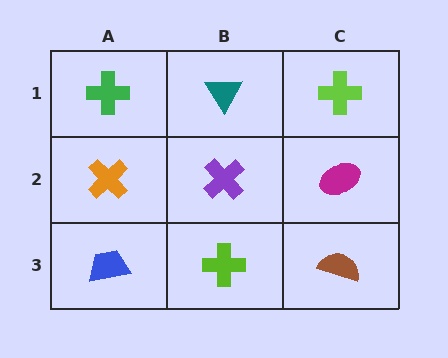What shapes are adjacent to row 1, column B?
A purple cross (row 2, column B), a green cross (row 1, column A), a lime cross (row 1, column C).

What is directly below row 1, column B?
A purple cross.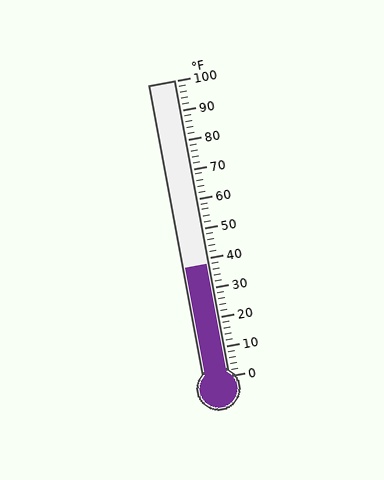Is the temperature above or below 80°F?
The temperature is below 80°F.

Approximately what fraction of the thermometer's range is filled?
The thermometer is filled to approximately 40% of its range.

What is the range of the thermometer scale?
The thermometer scale ranges from 0°F to 100°F.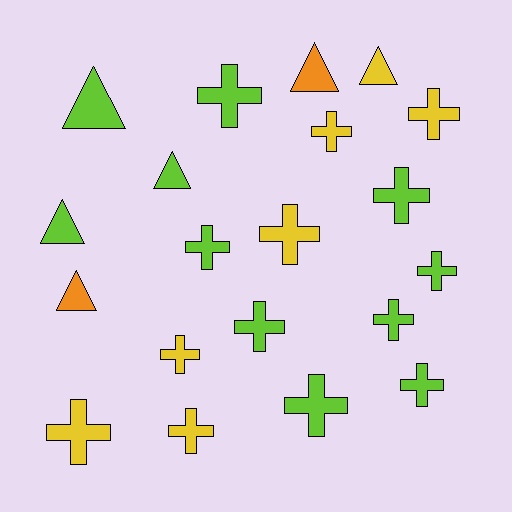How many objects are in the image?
There are 20 objects.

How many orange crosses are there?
There are no orange crosses.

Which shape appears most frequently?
Cross, with 14 objects.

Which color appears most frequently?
Lime, with 11 objects.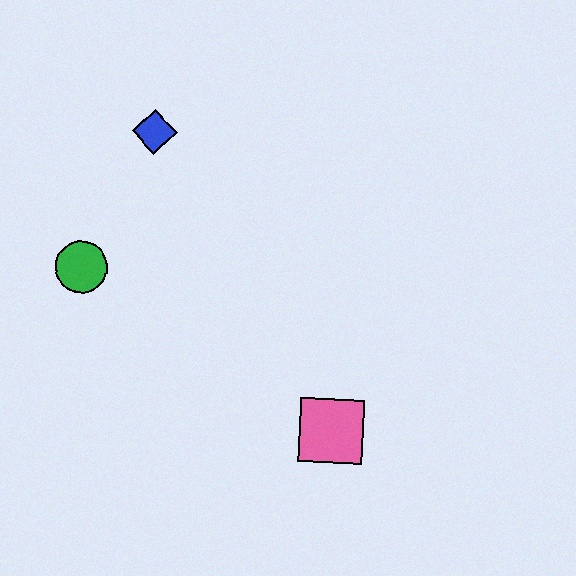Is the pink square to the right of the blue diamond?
Yes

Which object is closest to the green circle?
The blue diamond is closest to the green circle.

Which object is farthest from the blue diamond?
The pink square is farthest from the blue diamond.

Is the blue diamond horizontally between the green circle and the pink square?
Yes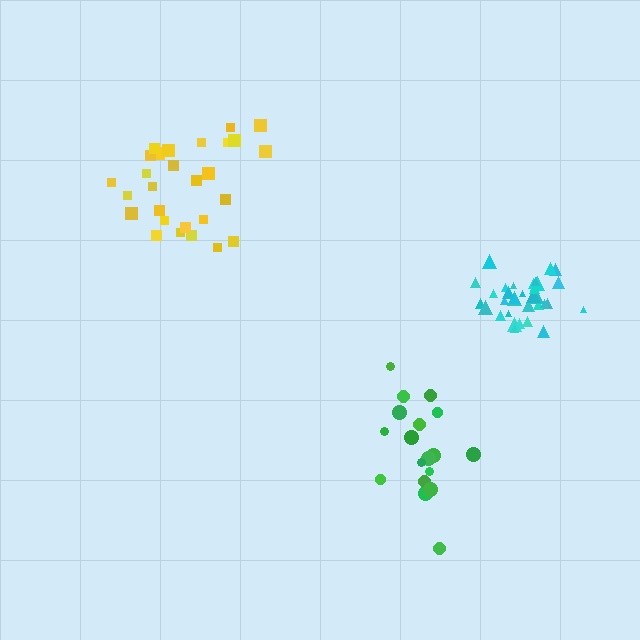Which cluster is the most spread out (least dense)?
Yellow.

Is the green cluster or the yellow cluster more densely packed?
Green.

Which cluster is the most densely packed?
Cyan.